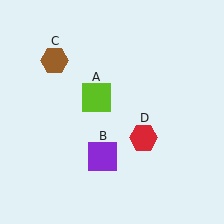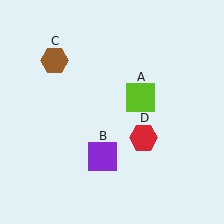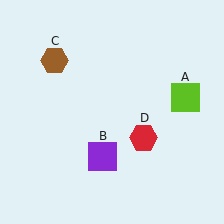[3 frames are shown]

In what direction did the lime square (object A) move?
The lime square (object A) moved right.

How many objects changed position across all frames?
1 object changed position: lime square (object A).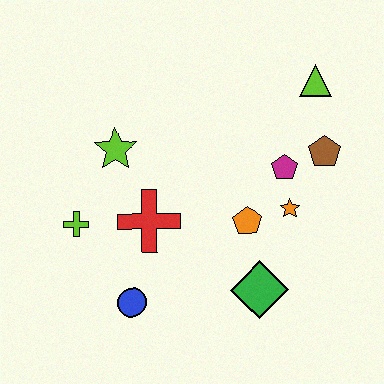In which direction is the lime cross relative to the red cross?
The lime cross is to the left of the red cross.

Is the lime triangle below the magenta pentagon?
No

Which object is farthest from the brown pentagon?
The lime cross is farthest from the brown pentagon.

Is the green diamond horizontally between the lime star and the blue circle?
No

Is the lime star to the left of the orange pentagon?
Yes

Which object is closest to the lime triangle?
The brown pentagon is closest to the lime triangle.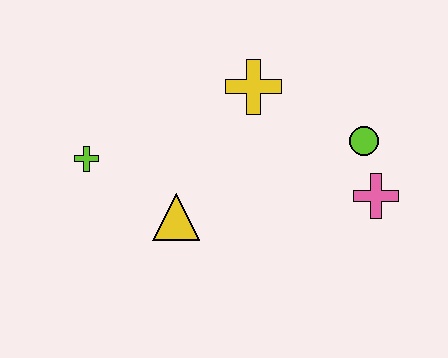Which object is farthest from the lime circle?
The lime cross is farthest from the lime circle.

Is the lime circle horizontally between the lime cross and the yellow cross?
No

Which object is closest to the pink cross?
The lime circle is closest to the pink cross.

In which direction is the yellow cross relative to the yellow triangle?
The yellow cross is above the yellow triangle.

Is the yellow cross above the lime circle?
Yes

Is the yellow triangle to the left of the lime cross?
No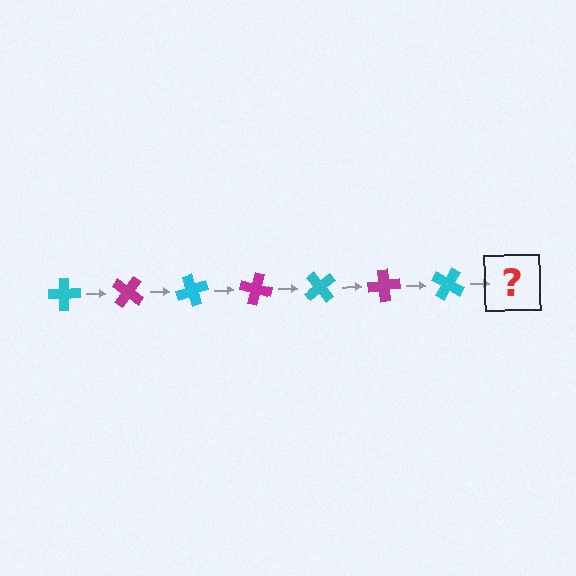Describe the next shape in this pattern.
It should be a magenta cross, rotated 245 degrees from the start.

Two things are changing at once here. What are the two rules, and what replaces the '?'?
The two rules are that it rotates 35 degrees each step and the color cycles through cyan and magenta. The '?' should be a magenta cross, rotated 245 degrees from the start.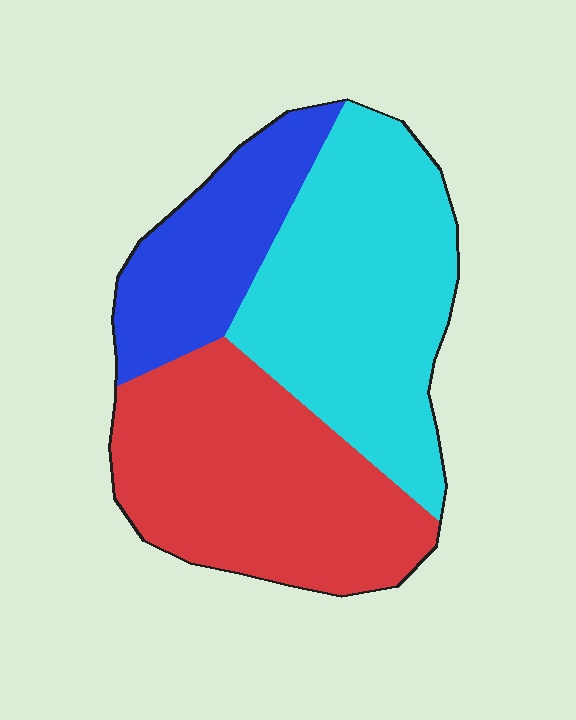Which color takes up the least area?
Blue, at roughly 20%.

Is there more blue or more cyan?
Cyan.